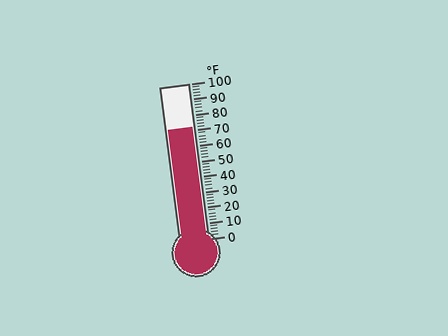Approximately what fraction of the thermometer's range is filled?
The thermometer is filled to approximately 70% of its range.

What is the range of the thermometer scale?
The thermometer scale ranges from 0°F to 100°F.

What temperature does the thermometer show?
The thermometer shows approximately 72°F.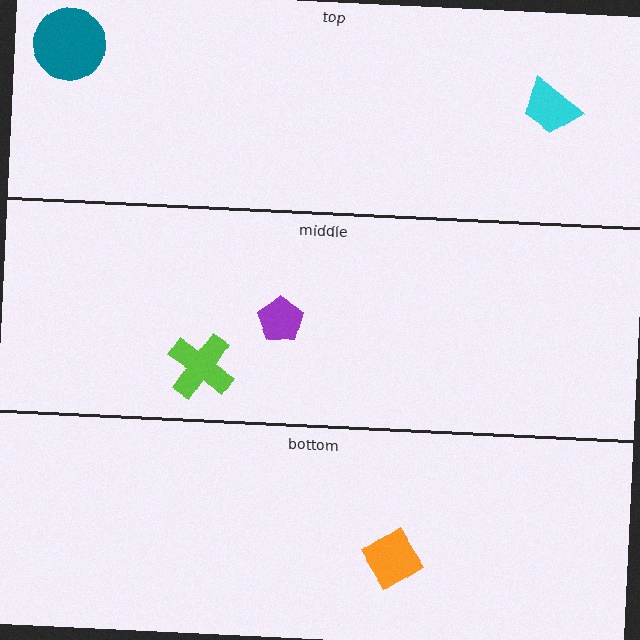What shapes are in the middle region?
The lime cross, the purple pentagon.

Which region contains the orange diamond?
The bottom region.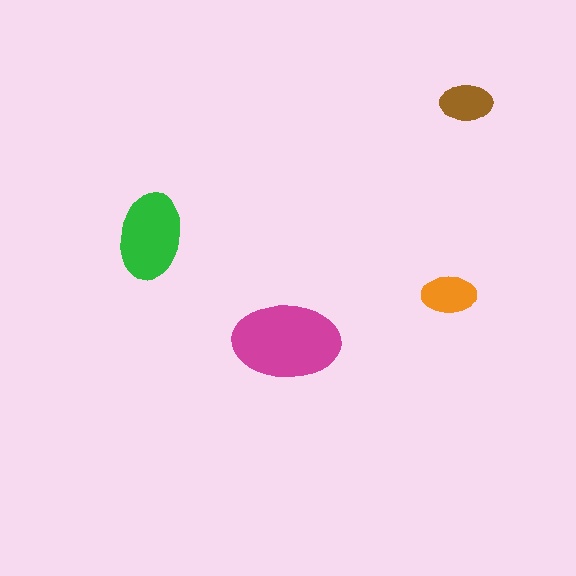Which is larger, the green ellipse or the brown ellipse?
The green one.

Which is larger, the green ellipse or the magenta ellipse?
The magenta one.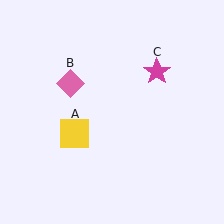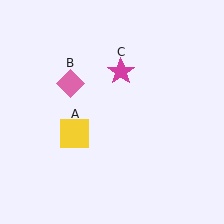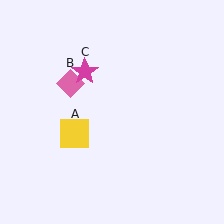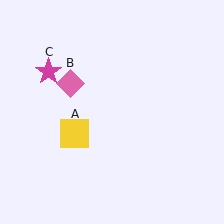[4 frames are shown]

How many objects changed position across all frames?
1 object changed position: magenta star (object C).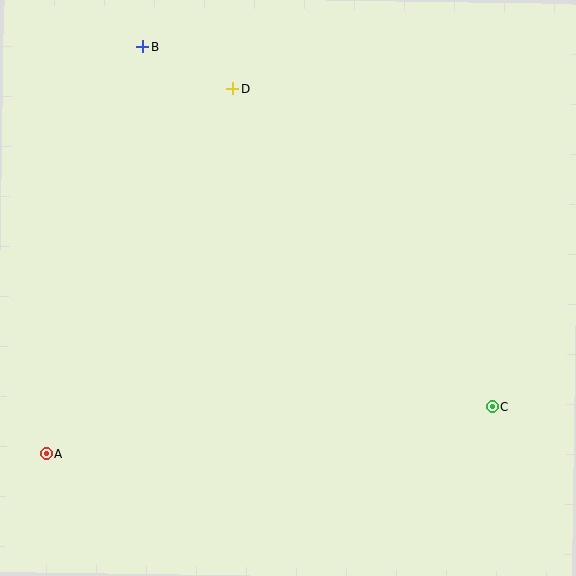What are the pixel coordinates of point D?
Point D is at (232, 89).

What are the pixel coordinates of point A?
Point A is at (46, 453).